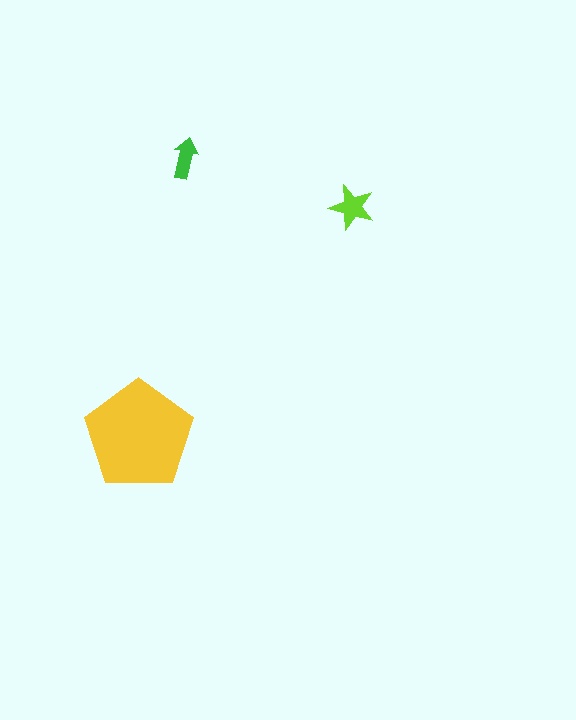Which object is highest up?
The green arrow is topmost.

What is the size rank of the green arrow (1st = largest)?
3rd.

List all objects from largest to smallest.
The yellow pentagon, the lime star, the green arrow.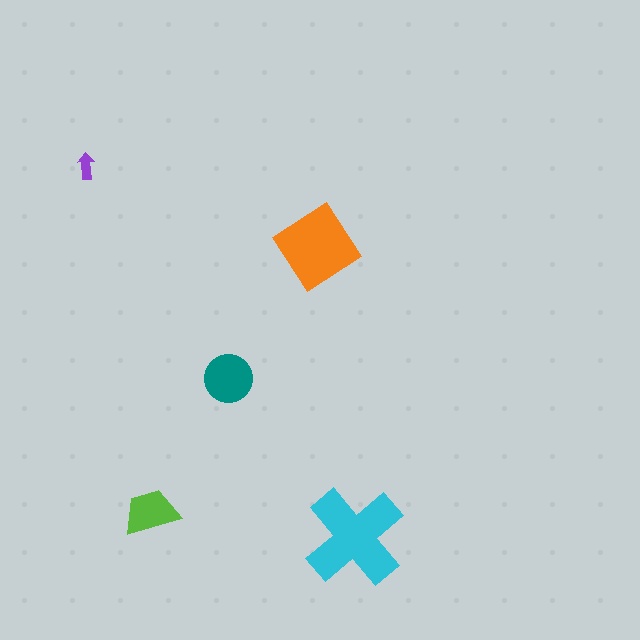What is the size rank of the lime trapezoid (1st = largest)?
4th.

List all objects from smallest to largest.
The purple arrow, the lime trapezoid, the teal circle, the orange diamond, the cyan cross.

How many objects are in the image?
There are 5 objects in the image.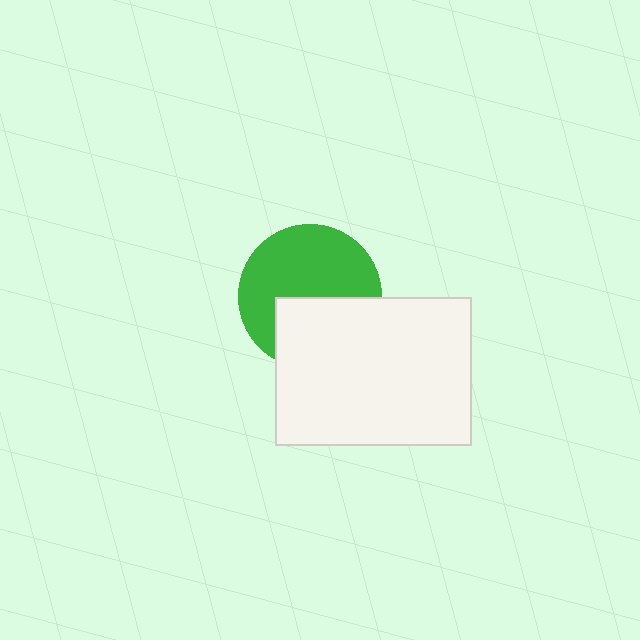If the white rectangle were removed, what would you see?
You would see the complete green circle.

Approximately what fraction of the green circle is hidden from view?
Roughly 39% of the green circle is hidden behind the white rectangle.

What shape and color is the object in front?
The object in front is a white rectangle.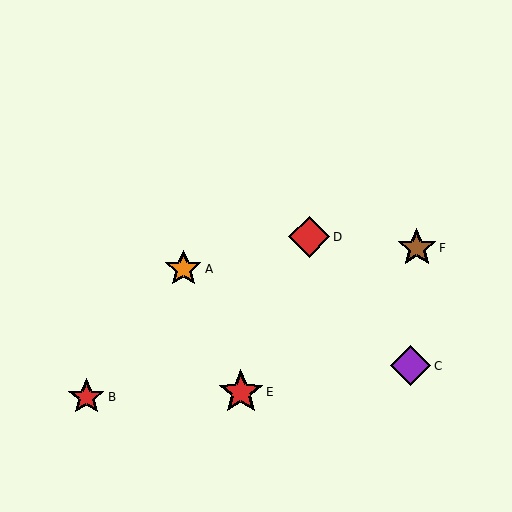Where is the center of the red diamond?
The center of the red diamond is at (309, 237).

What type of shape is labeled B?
Shape B is a red star.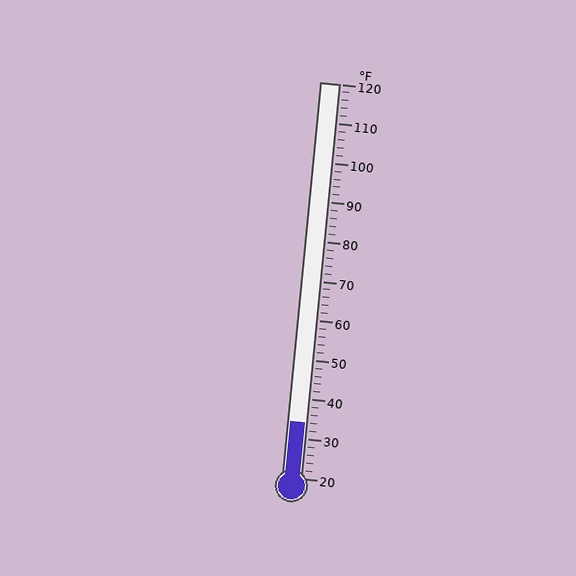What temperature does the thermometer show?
The thermometer shows approximately 34°F.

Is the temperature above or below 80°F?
The temperature is below 80°F.